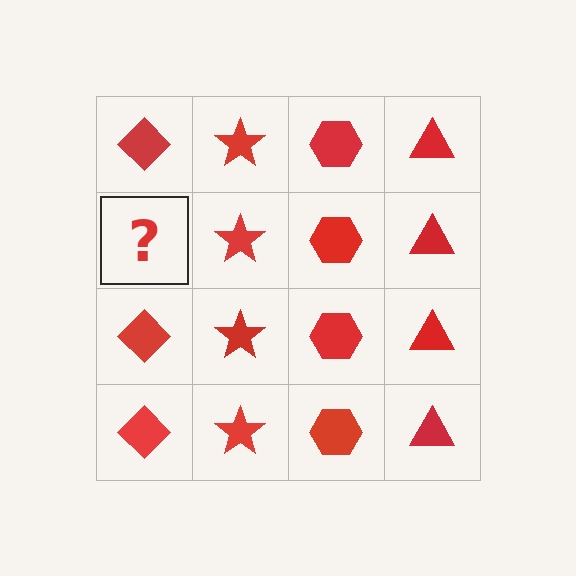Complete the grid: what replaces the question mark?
The question mark should be replaced with a red diamond.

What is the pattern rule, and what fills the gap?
The rule is that each column has a consistent shape. The gap should be filled with a red diamond.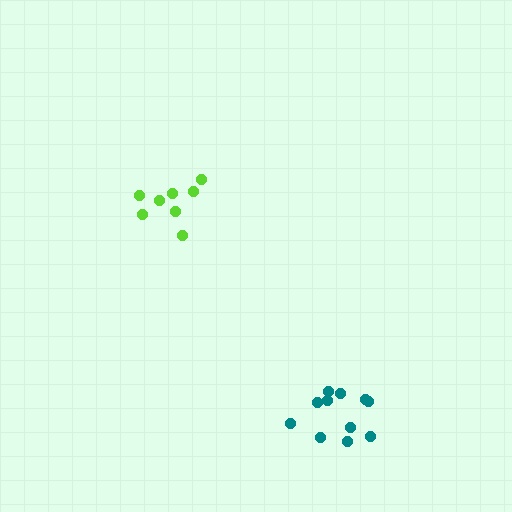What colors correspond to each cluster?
The clusters are colored: lime, teal.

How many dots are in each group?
Group 1: 8 dots, Group 2: 11 dots (19 total).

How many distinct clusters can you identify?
There are 2 distinct clusters.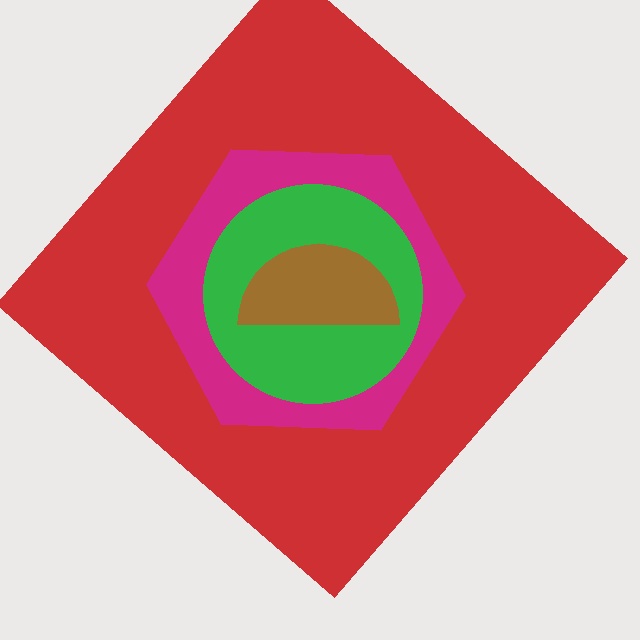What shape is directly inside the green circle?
The brown semicircle.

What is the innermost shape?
The brown semicircle.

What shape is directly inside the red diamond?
The magenta hexagon.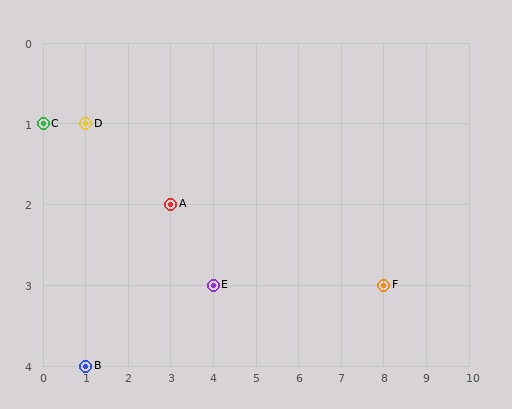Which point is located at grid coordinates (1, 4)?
Point B is at (1, 4).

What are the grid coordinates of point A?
Point A is at grid coordinates (3, 2).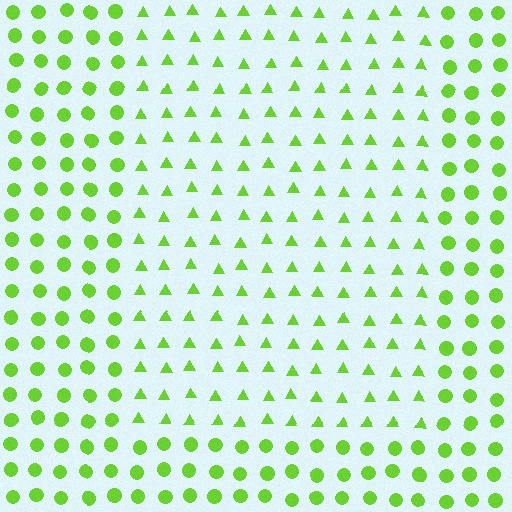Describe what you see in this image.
The image is filled with small lime elements arranged in a uniform grid. A rectangle-shaped region contains triangles, while the surrounding area contains circles. The boundary is defined purely by the change in element shape.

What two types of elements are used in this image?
The image uses triangles inside the rectangle region and circles outside it.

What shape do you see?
I see a rectangle.